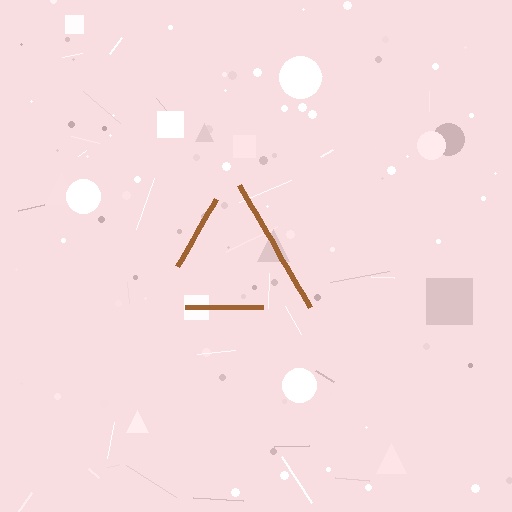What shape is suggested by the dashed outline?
The dashed outline suggests a triangle.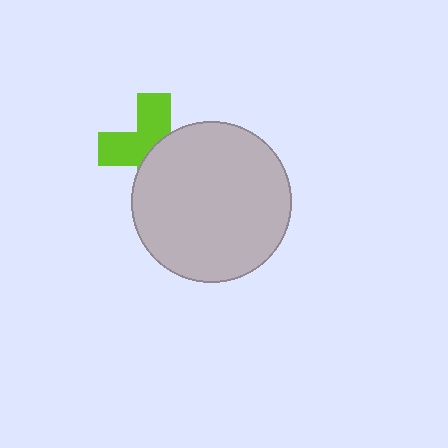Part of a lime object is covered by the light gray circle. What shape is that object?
It is a cross.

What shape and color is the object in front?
The object in front is a light gray circle.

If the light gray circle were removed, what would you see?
You would see the complete lime cross.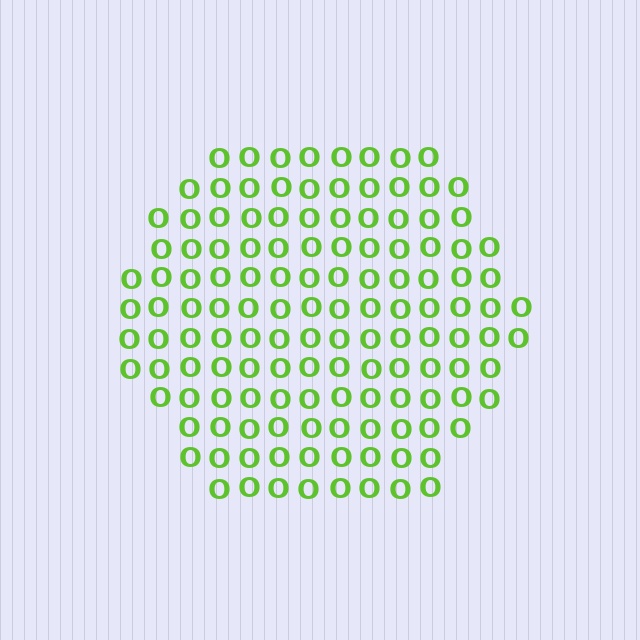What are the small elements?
The small elements are letter O's.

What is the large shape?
The large shape is a hexagon.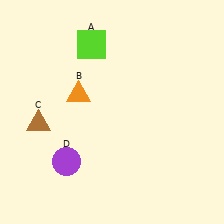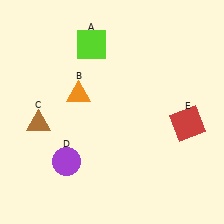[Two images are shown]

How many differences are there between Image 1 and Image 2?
There is 1 difference between the two images.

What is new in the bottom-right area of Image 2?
A red square (E) was added in the bottom-right area of Image 2.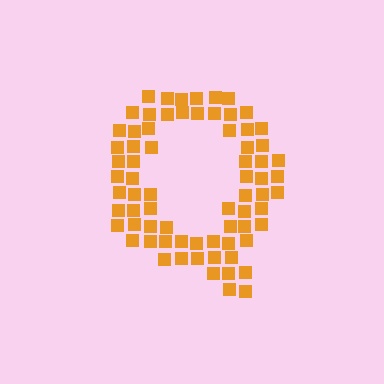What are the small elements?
The small elements are squares.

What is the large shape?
The large shape is the letter Q.